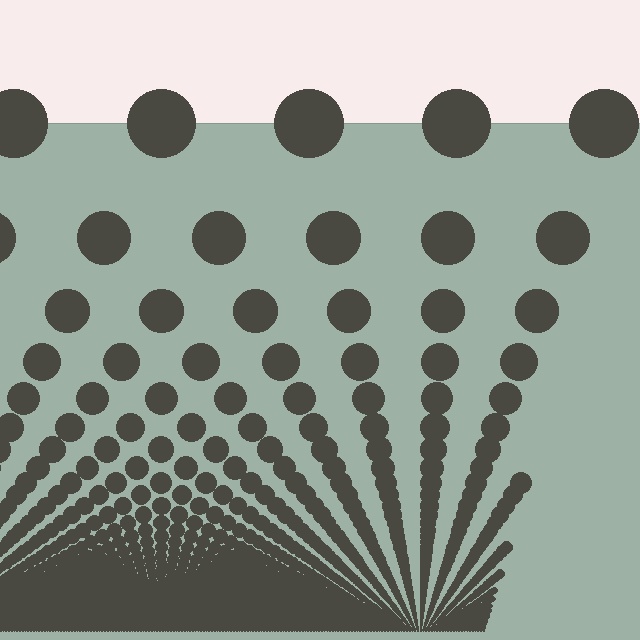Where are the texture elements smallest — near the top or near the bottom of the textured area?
Near the bottom.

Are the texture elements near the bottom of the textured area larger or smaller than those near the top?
Smaller. The gradient is inverted — elements near the bottom are smaller and denser.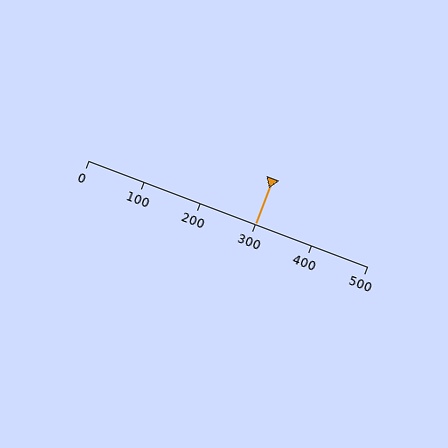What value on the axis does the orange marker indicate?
The marker indicates approximately 300.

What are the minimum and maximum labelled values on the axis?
The axis runs from 0 to 500.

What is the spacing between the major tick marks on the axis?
The major ticks are spaced 100 apart.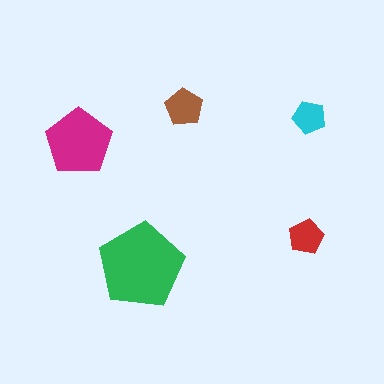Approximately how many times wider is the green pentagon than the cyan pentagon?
About 2.5 times wider.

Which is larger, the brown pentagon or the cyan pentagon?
The brown one.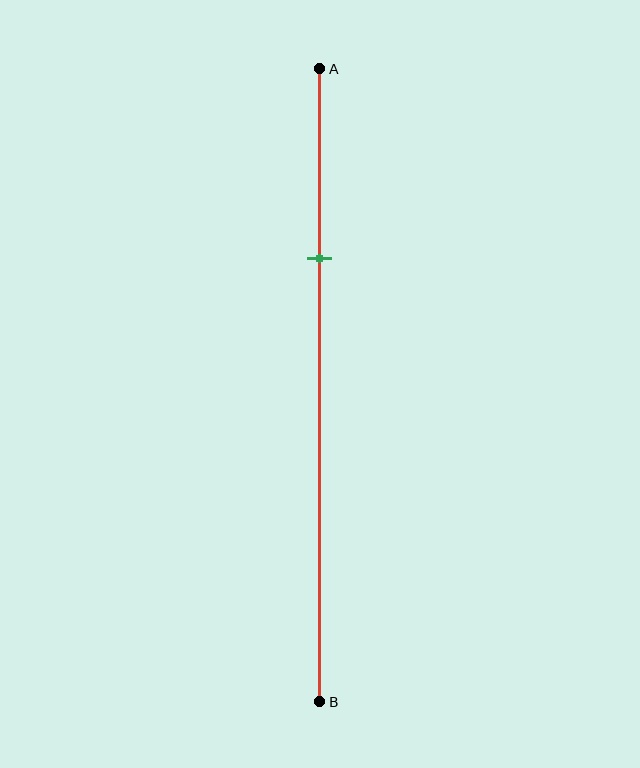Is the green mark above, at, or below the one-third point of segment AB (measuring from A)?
The green mark is above the one-third point of segment AB.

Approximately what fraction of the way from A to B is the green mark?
The green mark is approximately 30% of the way from A to B.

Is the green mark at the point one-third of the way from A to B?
No, the mark is at about 30% from A, not at the 33% one-third point.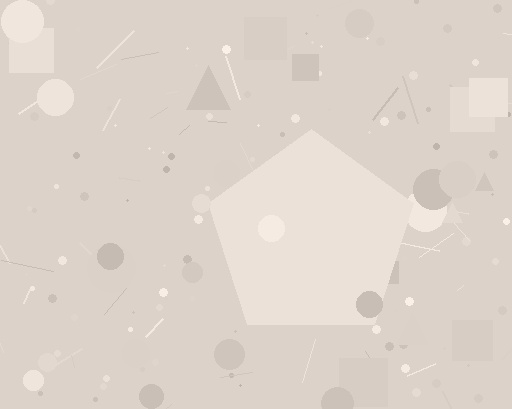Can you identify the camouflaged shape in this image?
The camouflaged shape is a pentagon.